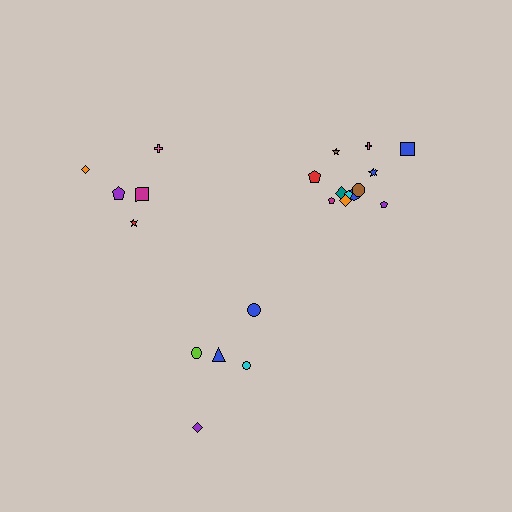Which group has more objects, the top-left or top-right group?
The top-right group.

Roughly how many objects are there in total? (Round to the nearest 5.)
Roughly 20 objects in total.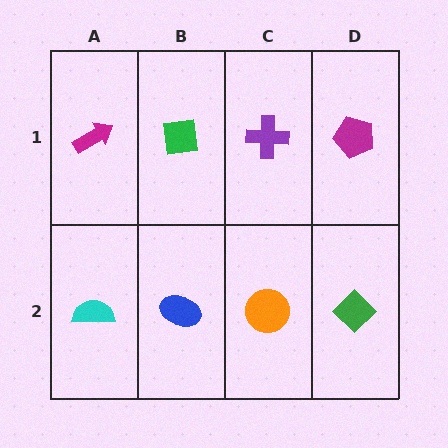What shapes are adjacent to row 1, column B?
A blue ellipse (row 2, column B), a magenta arrow (row 1, column A), a purple cross (row 1, column C).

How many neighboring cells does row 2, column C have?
3.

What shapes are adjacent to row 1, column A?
A cyan semicircle (row 2, column A), a green square (row 1, column B).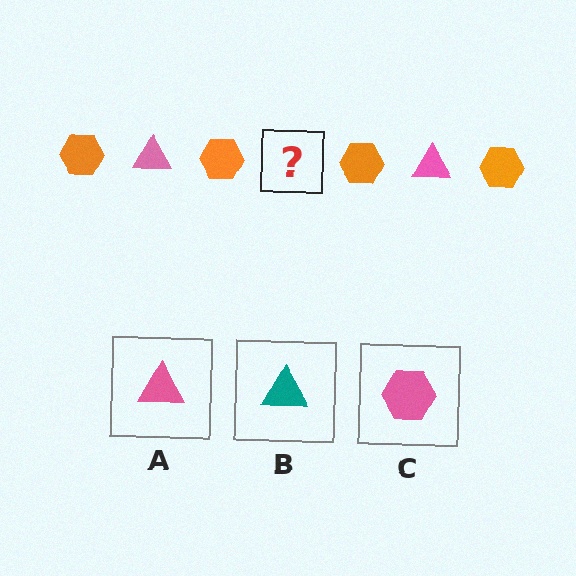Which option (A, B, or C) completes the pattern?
A.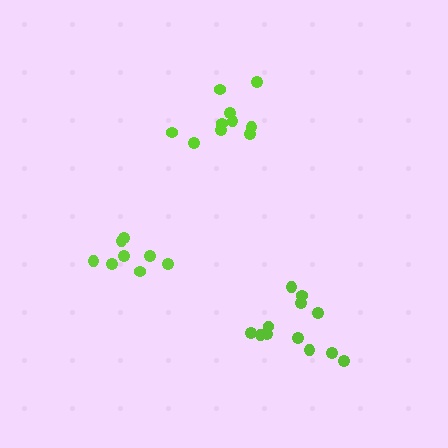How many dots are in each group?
Group 1: 12 dots, Group 2: 10 dots, Group 3: 8 dots (30 total).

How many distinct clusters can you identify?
There are 3 distinct clusters.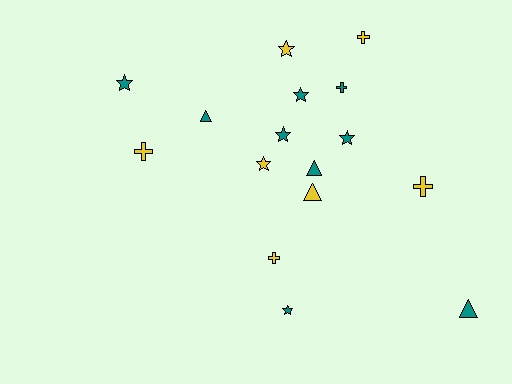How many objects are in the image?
There are 16 objects.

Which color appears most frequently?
Teal, with 9 objects.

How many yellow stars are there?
There are 2 yellow stars.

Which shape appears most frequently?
Star, with 7 objects.